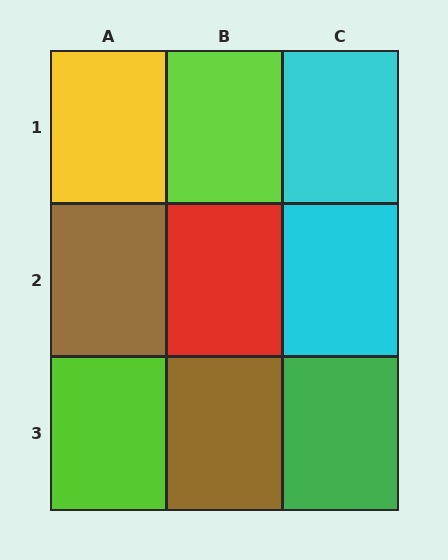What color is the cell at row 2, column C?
Cyan.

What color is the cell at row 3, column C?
Green.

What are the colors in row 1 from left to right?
Yellow, lime, cyan.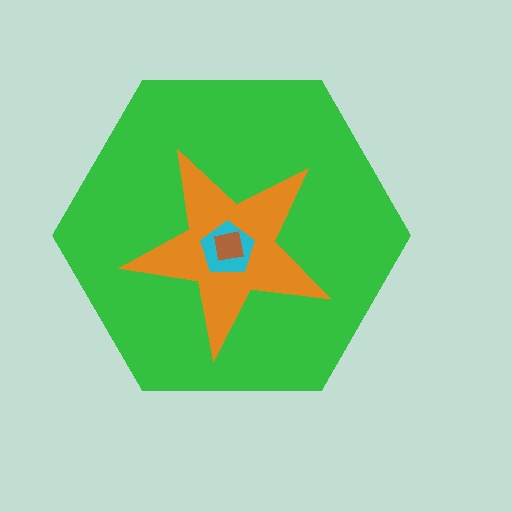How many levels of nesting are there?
4.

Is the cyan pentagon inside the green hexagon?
Yes.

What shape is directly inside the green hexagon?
The orange star.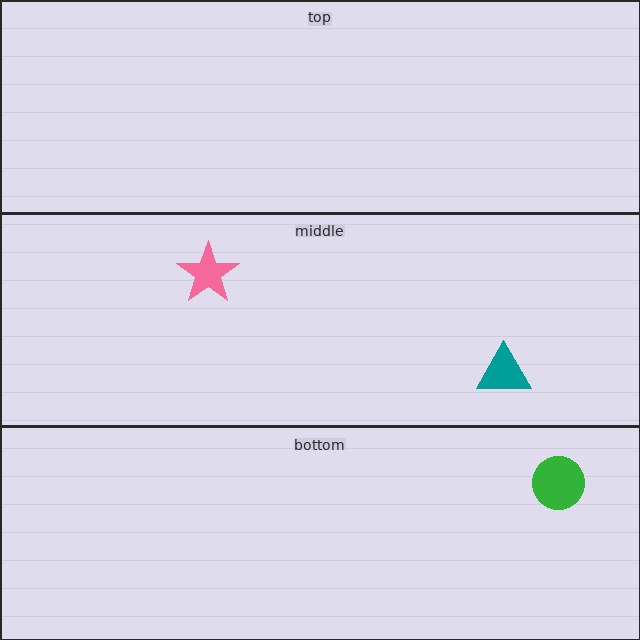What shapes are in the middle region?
The teal triangle, the pink star.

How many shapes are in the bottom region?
1.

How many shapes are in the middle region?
2.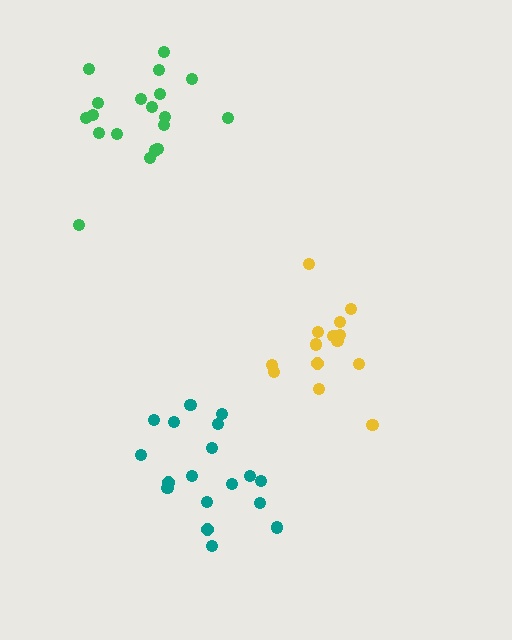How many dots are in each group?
Group 1: 18 dots, Group 2: 19 dots, Group 3: 14 dots (51 total).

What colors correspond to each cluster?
The clusters are colored: teal, green, yellow.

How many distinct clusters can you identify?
There are 3 distinct clusters.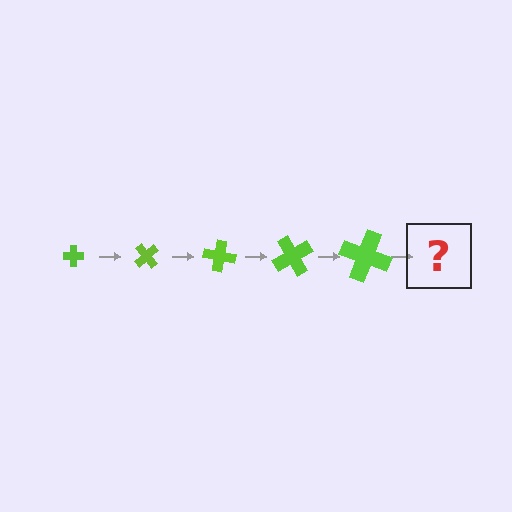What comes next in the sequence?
The next element should be a cross, larger than the previous one and rotated 250 degrees from the start.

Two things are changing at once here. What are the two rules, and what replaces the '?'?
The two rules are that the cross grows larger each step and it rotates 50 degrees each step. The '?' should be a cross, larger than the previous one and rotated 250 degrees from the start.